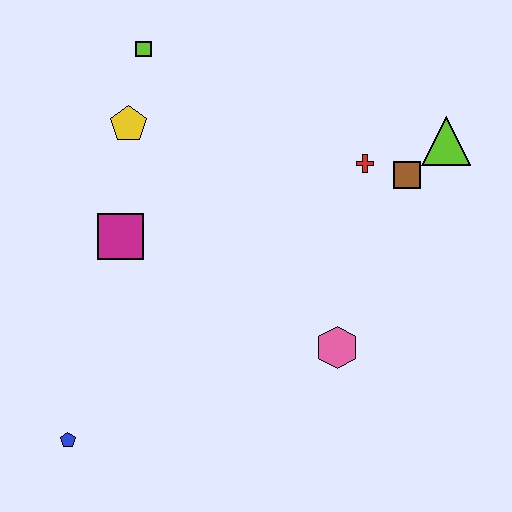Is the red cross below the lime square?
Yes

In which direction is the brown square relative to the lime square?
The brown square is to the right of the lime square.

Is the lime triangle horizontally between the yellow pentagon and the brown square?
No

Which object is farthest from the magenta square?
The lime triangle is farthest from the magenta square.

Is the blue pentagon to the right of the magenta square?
No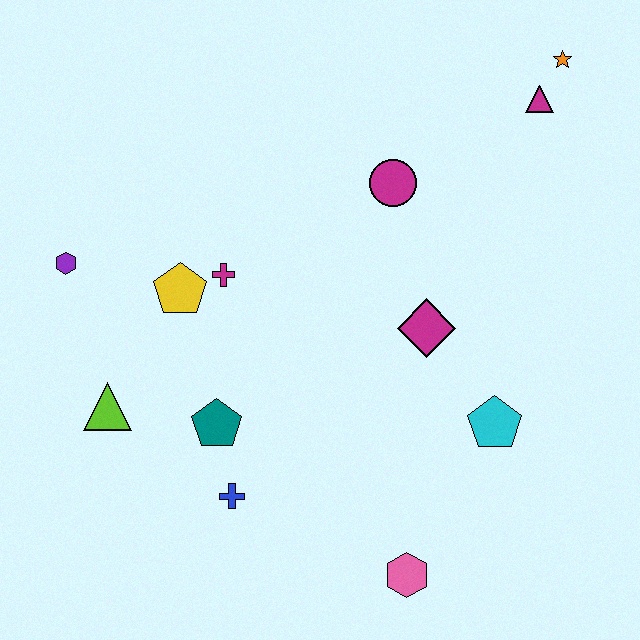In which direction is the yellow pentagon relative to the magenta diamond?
The yellow pentagon is to the left of the magenta diamond.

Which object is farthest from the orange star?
The lime triangle is farthest from the orange star.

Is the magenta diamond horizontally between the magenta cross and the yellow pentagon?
No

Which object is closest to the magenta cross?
The yellow pentagon is closest to the magenta cross.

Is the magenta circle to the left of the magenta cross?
No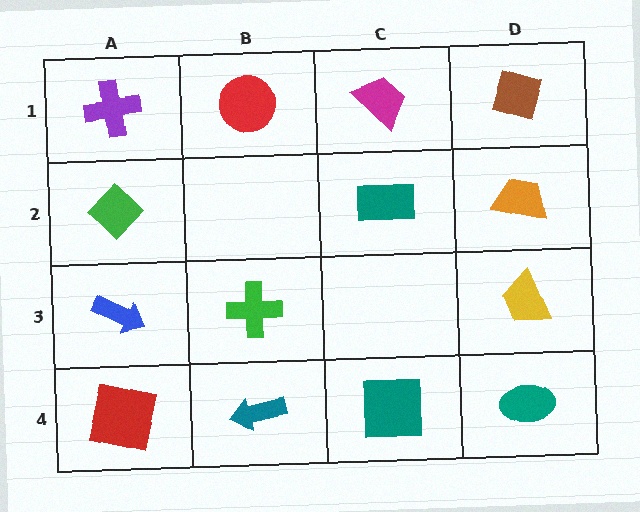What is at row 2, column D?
An orange trapezoid.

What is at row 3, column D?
A yellow trapezoid.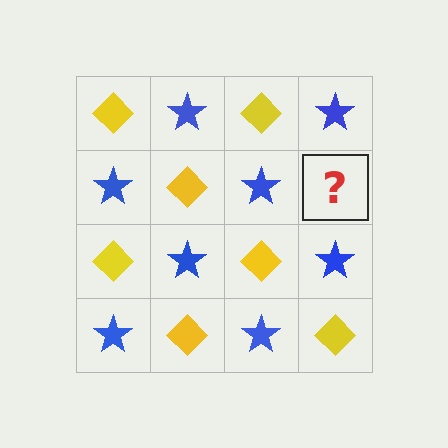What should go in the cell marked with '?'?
The missing cell should contain a yellow diamond.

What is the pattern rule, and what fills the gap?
The rule is that it alternates yellow diamond and blue star in a checkerboard pattern. The gap should be filled with a yellow diamond.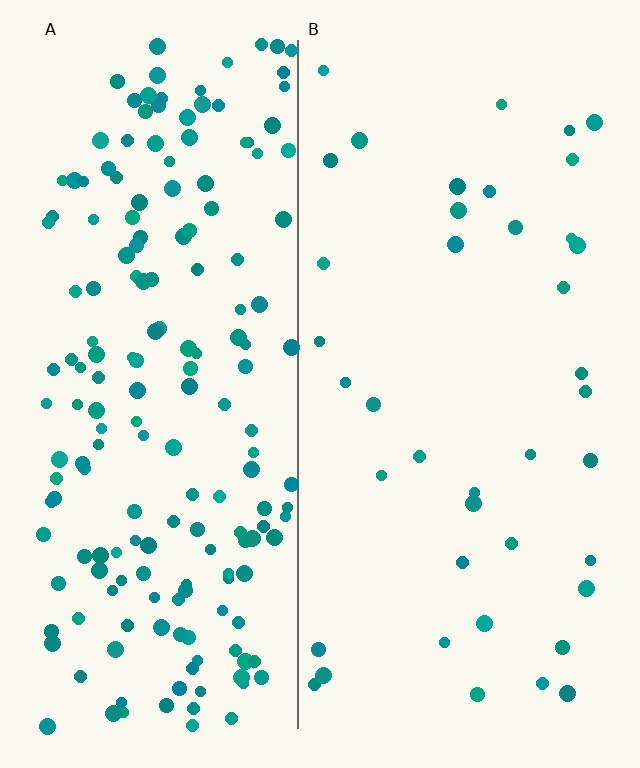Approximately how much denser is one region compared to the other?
Approximately 4.6× — region A over region B.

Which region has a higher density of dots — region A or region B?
A (the left).